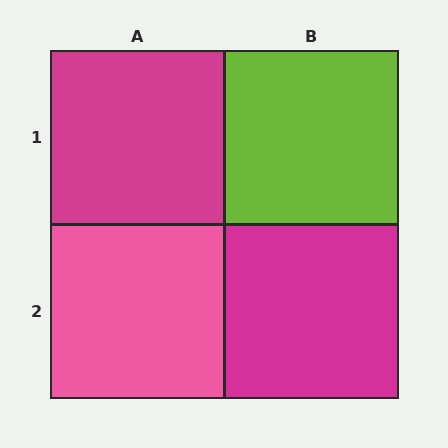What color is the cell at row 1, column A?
Magenta.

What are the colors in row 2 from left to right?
Pink, magenta.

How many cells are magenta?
2 cells are magenta.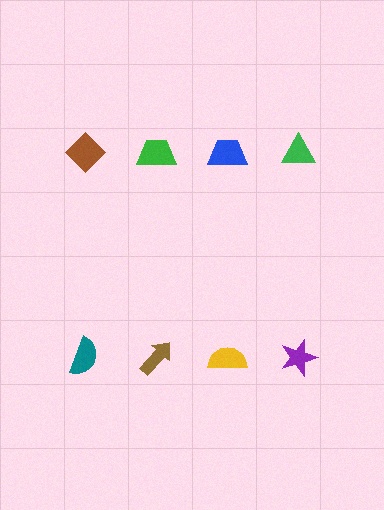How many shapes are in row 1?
4 shapes.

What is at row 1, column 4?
A green triangle.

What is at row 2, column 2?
A brown arrow.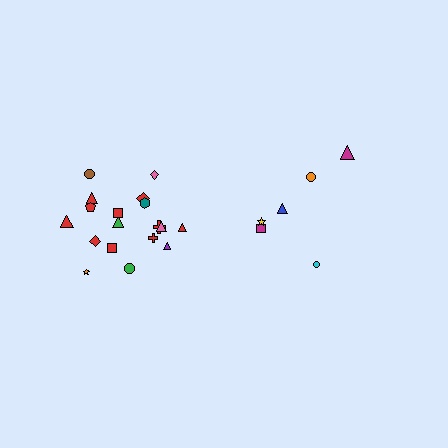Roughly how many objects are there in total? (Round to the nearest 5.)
Roughly 25 objects in total.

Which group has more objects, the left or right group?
The left group.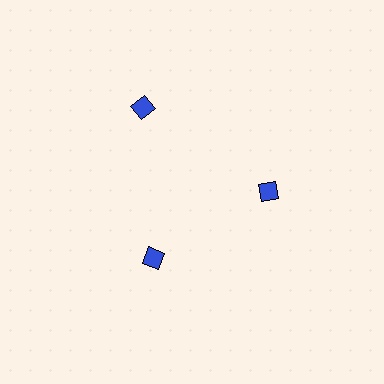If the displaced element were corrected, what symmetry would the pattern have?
It would have 3-fold rotational symmetry — the pattern would map onto itself every 120 degrees.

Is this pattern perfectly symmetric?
No. The 3 blue diamonds are arranged in a ring, but one element near the 11 o'clock position is pushed outward from the center, breaking the 3-fold rotational symmetry.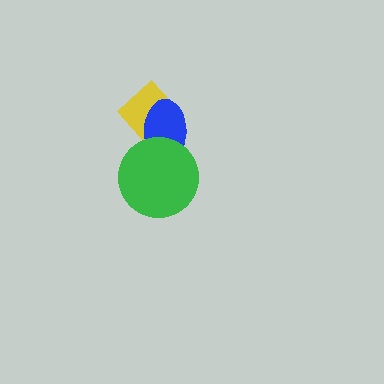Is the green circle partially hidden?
No, no other shape covers it.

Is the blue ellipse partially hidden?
Yes, it is partially covered by another shape.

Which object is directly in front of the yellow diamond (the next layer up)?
The blue ellipse is directly in front of the yellow diamond.